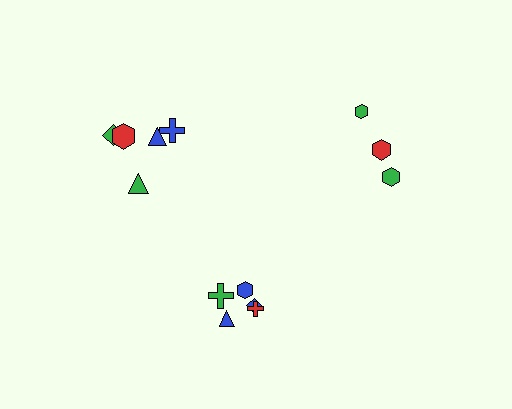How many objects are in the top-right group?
There are 3 objects.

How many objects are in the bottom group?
There are 5 objects.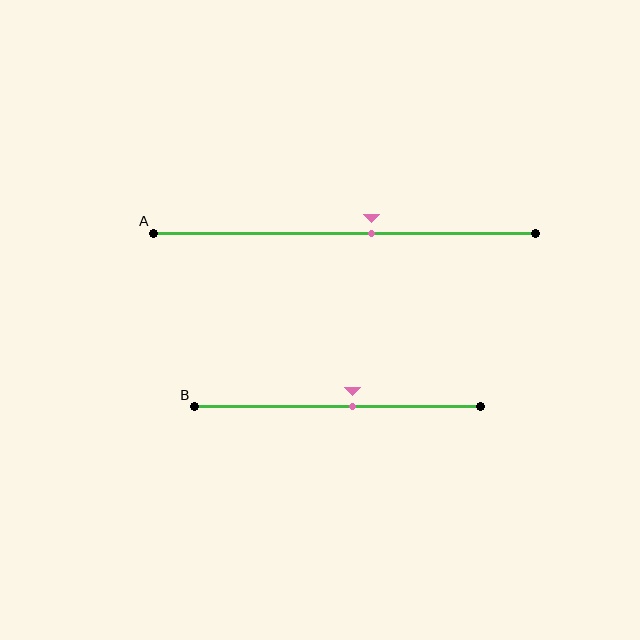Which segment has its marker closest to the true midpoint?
Segment B has its marker closest to the true midpoint.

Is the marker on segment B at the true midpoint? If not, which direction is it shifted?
No, the marker on segment B is shifted to the right by about 5% of the segment length.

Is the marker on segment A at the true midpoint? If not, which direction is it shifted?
No, the marker on segment A is shifted to the right by about 7% of the segment length.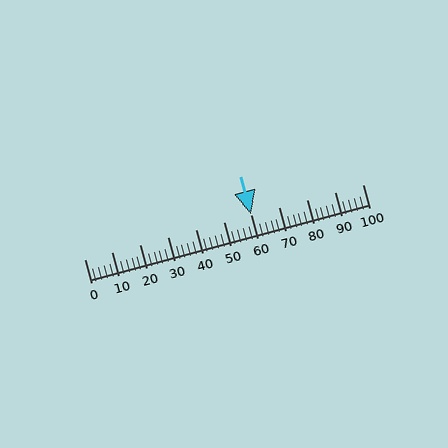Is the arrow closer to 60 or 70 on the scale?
The arrow is closer to 60.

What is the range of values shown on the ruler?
The ruler shows values from 0 to 100.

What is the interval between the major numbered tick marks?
The major tick marks are spaced 10 units apart.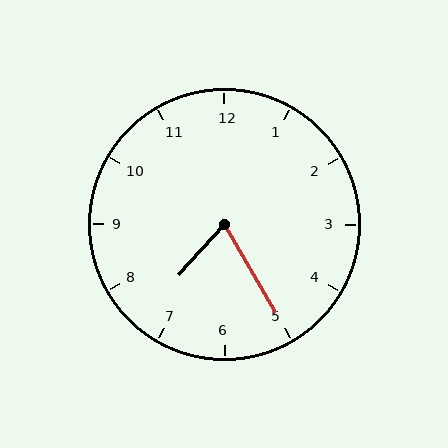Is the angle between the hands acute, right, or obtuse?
It is acute.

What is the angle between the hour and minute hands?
Approximately 72 degrees.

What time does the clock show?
7:25.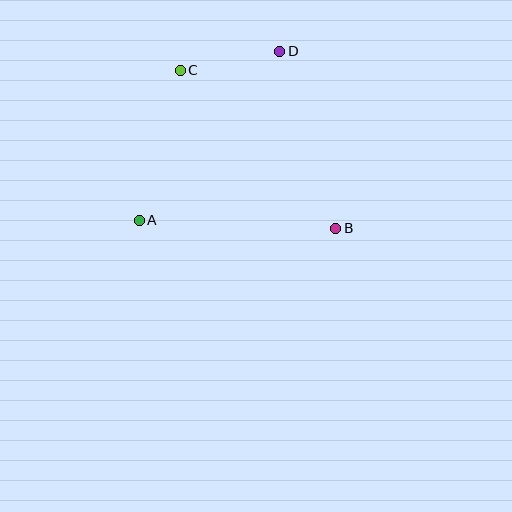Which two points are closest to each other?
Points C and D are closest to each other.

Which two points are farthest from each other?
Points B and C are farthest from each other.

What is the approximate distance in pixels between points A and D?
The distance between A and D is approximately 220 pixels.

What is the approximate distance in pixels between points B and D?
The distance between B and D is approximately 186 pixels.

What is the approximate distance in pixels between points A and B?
The distance between A and B is approximately 197 pixels.